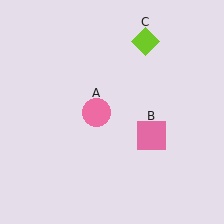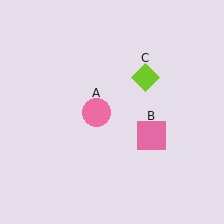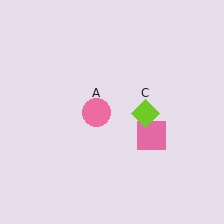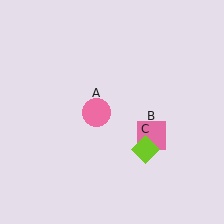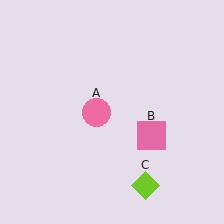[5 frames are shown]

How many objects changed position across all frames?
1 object changed position: lime diamond (object C).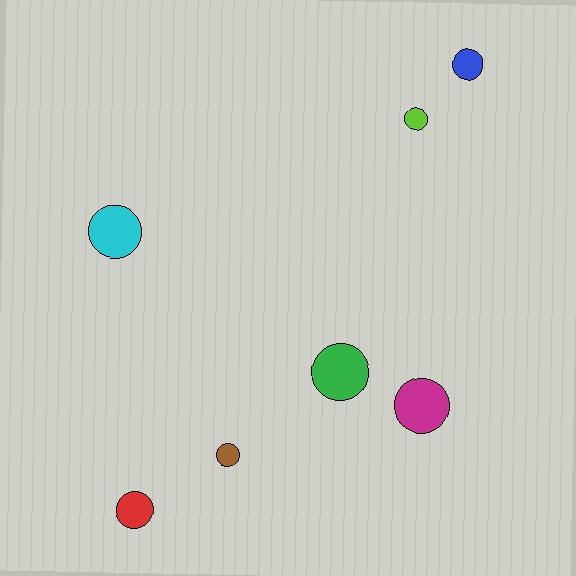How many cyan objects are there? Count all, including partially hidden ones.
There is 1 cyan object.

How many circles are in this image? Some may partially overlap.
There are 7 circles.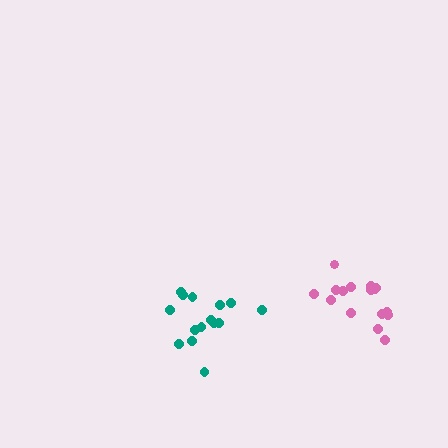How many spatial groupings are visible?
There are 2 spatial groupings.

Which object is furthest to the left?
The teal cluster is leftmost.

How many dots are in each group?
Group 1: 16 dots, Group 2: 15 dots (31 total).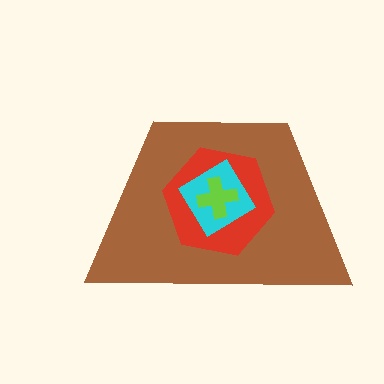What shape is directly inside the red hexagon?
The cyan diamond.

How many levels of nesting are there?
4.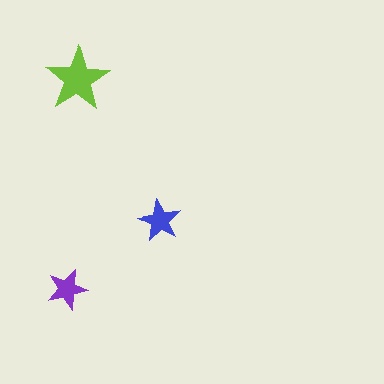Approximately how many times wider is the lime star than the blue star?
About 1.5 times wider.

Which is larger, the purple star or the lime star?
The lime one.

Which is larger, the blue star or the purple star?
The blue one.